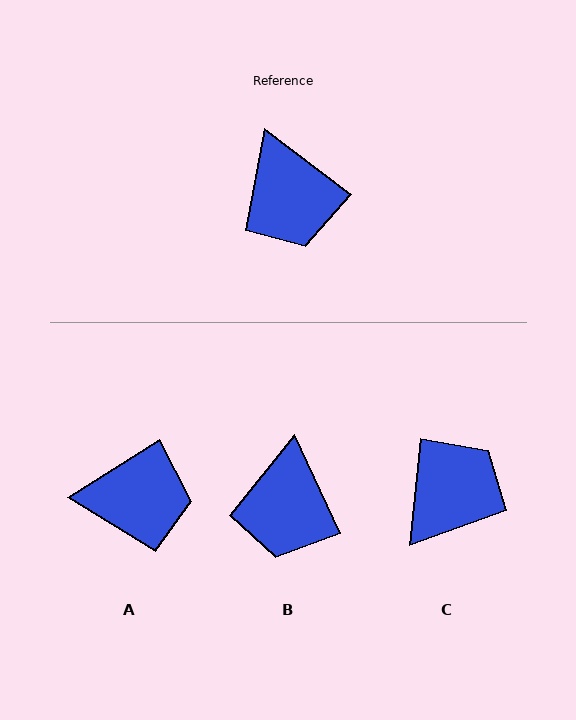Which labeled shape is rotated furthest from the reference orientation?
C, about 121 degrees away.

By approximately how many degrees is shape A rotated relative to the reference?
Approximately 69 degrees counter-clockwise.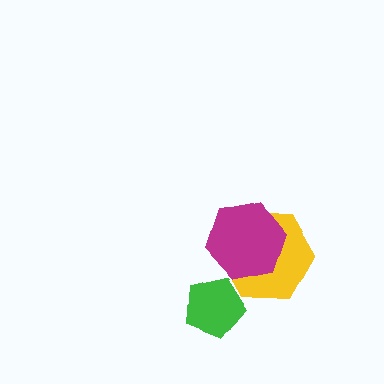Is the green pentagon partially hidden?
No, no other shape covers it.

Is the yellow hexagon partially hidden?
Yes, it is partially covered by another shape.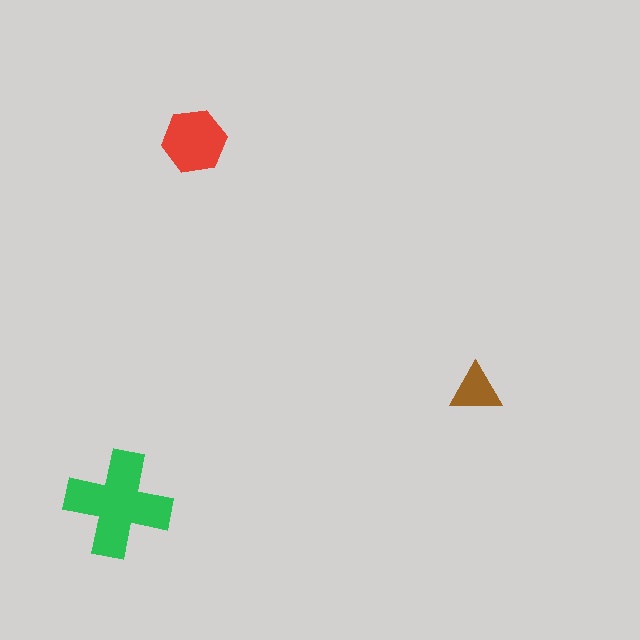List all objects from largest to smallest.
The green cross, the red hexagon, the brown triangle.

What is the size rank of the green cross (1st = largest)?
1st.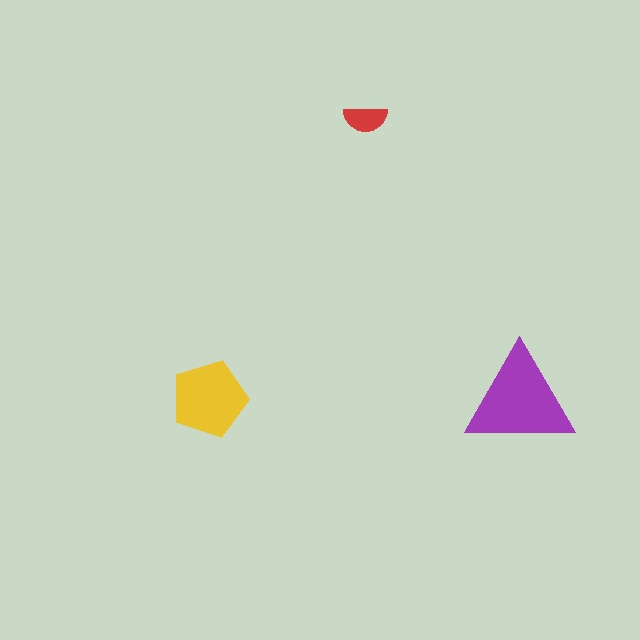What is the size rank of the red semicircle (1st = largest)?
3rd.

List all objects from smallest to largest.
The red semicircle, the yellow pentagon, the purple triangle.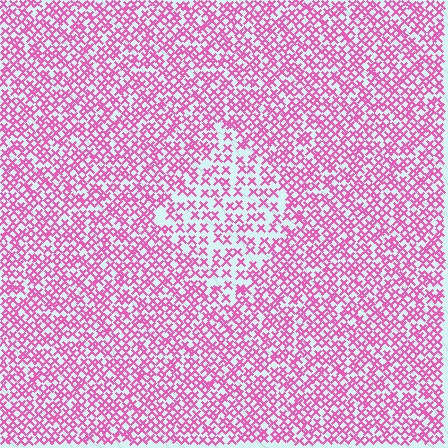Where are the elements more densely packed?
The elements are more densely packed outside the diamond boundary.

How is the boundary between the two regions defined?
The boundary is defined by a change in element density (approximately 1.8x ratio). All elements are the same color, size, and shape.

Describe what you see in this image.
The image contains small pink elements arranged at two different densities. A diamond-shaped region is visible where the elements are less densely packed than the surrounding area.